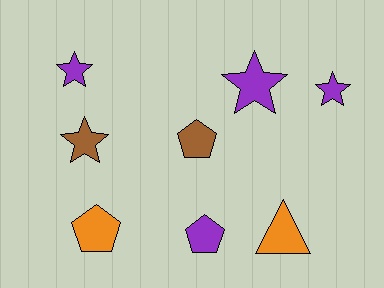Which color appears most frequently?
Purple, with 4 objects.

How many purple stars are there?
There are 3 purple stars.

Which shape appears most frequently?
Star, with 4 objects.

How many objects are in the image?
There are 8 objects.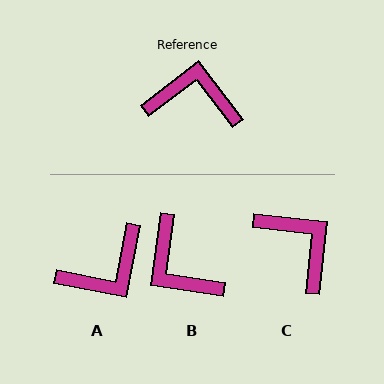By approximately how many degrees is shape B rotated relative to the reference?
Approximately 134 degrees counter-clockwise.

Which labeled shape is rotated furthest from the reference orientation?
A, about 139 degrees away.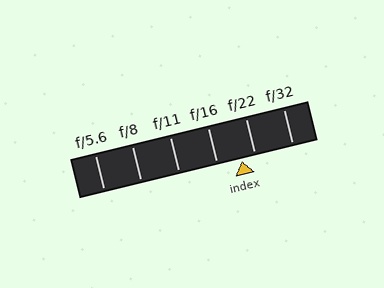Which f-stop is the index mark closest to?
The index mark is closest to f/22.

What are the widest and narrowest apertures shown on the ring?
The widest aperture shown is f/5.6 and the narrowest is f/32.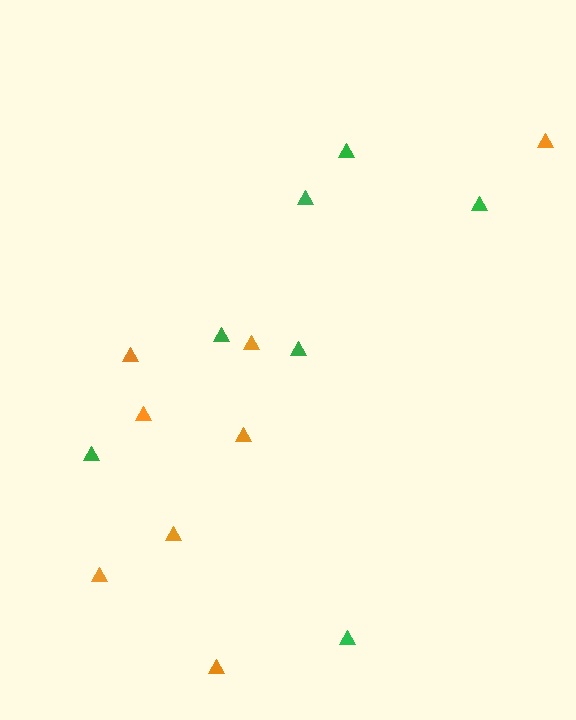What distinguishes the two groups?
There are 2 groups: one group of orange triangles (8) and one group of green triangles (7).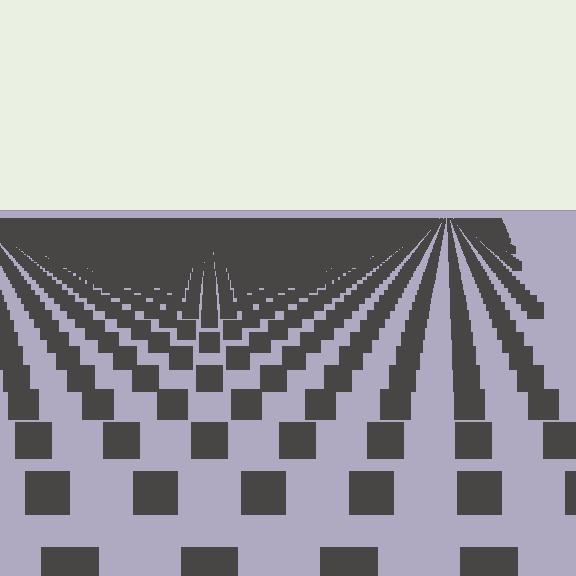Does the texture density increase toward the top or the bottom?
Density increases toward the top.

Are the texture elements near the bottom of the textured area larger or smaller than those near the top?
Larger. Near the bottom, elements are closer to the viewer and appear at a bigger on-screen size.